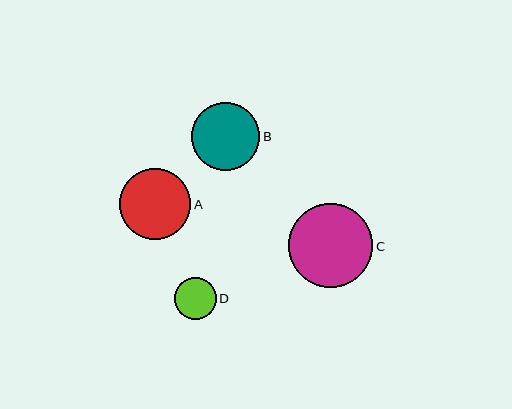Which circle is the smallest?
Circle D is the smallest with a size of approximately 42 pixels.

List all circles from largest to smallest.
From largest to smallest: C, A, B, D.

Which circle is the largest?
Circle C is the largest with a size of approximately 85 pixels.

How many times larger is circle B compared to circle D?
Circle B is approximately 1.6 times the size of circle D.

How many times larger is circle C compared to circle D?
Circle C is approximately 2.0 times the size of circle D.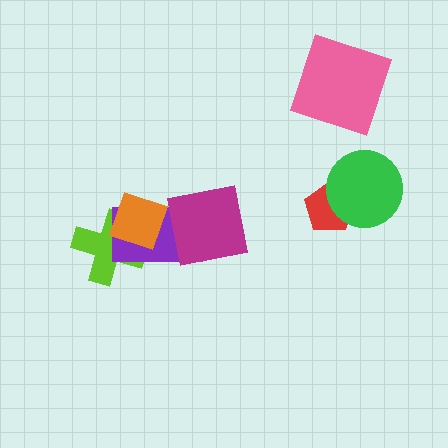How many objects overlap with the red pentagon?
1 object overlaps with the red pentagon.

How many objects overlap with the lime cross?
2 objects overlap with the lime cross.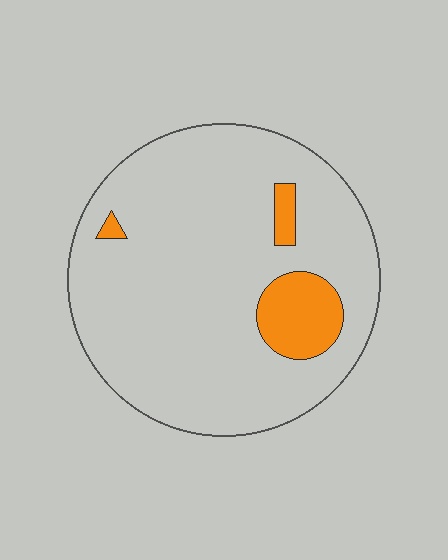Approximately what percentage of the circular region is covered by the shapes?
Approximately 10%.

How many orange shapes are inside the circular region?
3.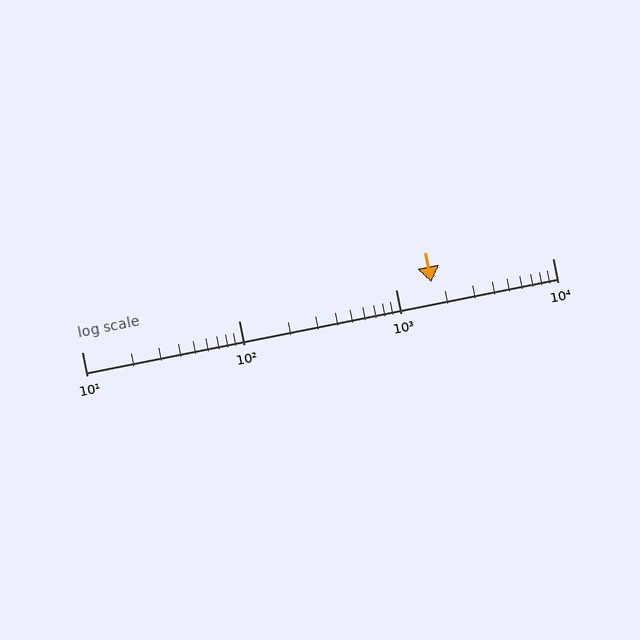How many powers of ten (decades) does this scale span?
The scale spans 3 decades, from 10 to 10000.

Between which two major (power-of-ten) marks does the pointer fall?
The pointer is between 1000 and 10000.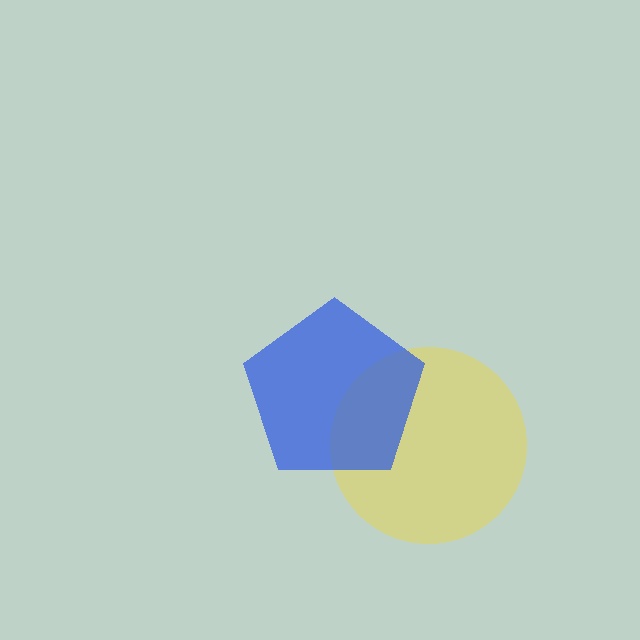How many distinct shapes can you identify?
There are 2 distinct shapes: a yellow circle, a blue pentagon.